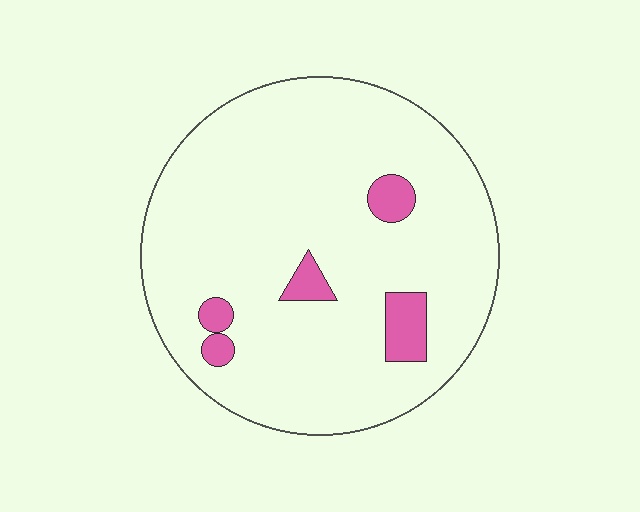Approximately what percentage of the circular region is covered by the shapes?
Approximately 10%.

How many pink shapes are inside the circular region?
5.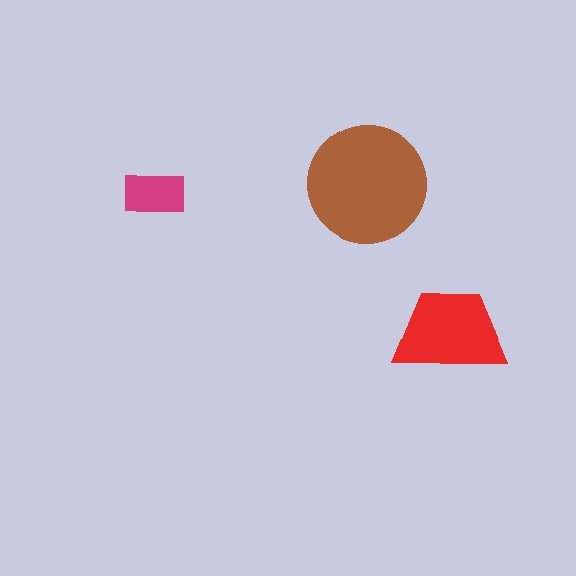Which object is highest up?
The brown circle is topmost.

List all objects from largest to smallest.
The brown circle, the red trapezoid, the magenta rectangle.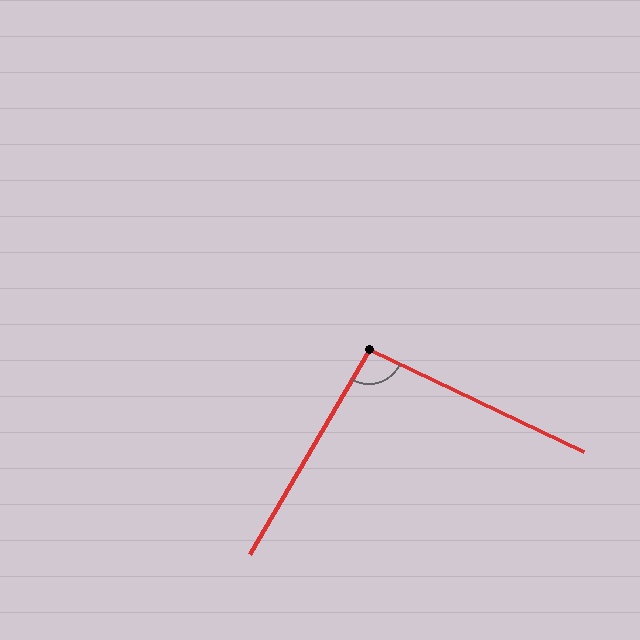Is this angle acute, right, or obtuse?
It is approximately a right angle.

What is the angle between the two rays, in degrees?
Approximately 95 degrees.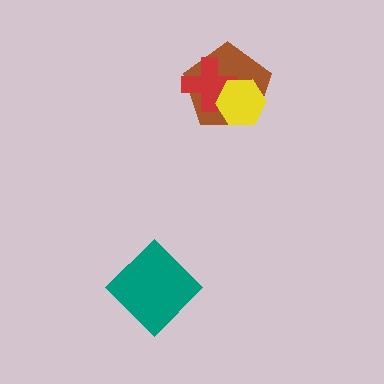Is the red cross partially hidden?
Yes, it is partially covered by another shape.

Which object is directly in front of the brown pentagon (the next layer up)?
The red cross is directly in front of the brown pentagon.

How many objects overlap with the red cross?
2 objects overlap with the red cross.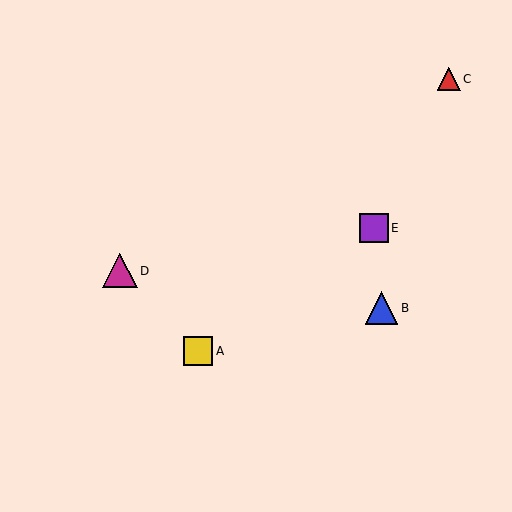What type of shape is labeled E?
Shape E is a purple square.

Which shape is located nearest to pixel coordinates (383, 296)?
The blue triangle (labeled B) at (381, 308) is nearest to that location.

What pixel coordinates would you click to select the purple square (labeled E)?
Click at (374, 228) to select the purple square E.